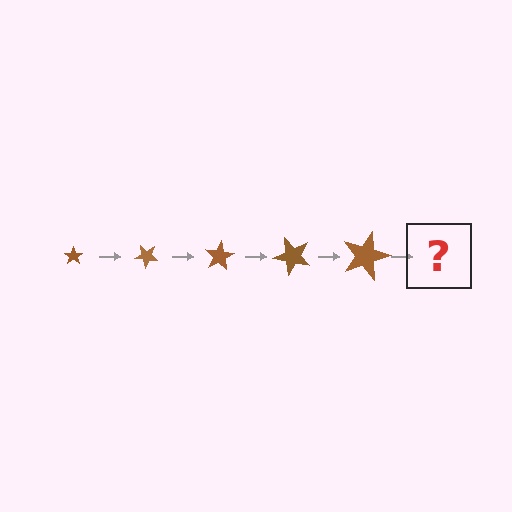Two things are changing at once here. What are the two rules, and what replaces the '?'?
The two rules are that the star grows larger each step and it rotates 40 degrees each step. The '?' should be a star, larger than the previous one and rotated 200 degrees from the start.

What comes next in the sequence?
The next element should be a star, larger than the previous one and rotated 200 degrees from the start.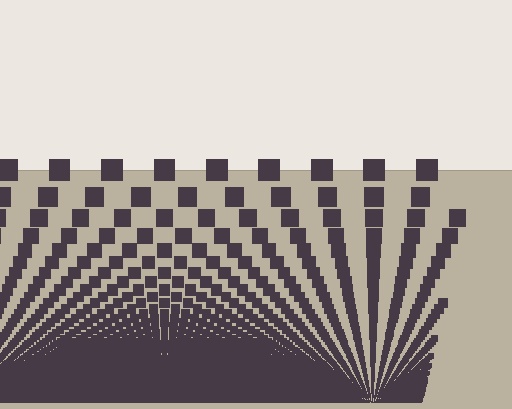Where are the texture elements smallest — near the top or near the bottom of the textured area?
Near the bottom.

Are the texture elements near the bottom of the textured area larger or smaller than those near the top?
Smaller. The gradient is inverted — elements near the bottom are smaller and denser.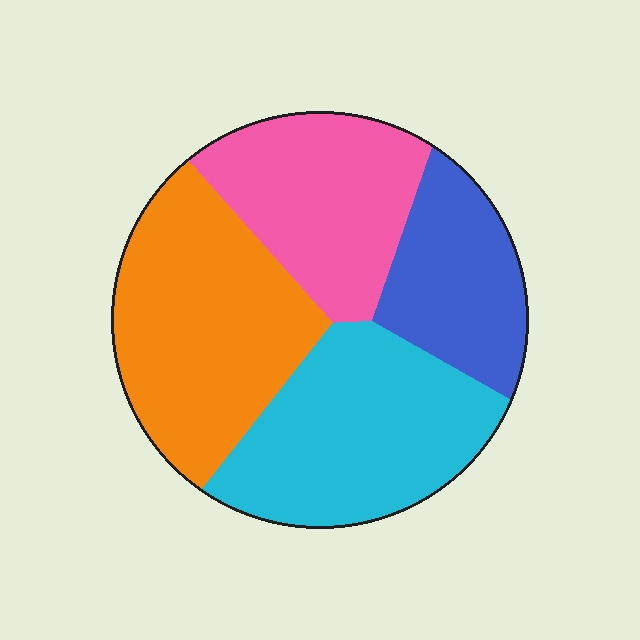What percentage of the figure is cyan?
Cyan takes up about one quarter (1/4) of the figure.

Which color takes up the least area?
Blue, at roughly 15%.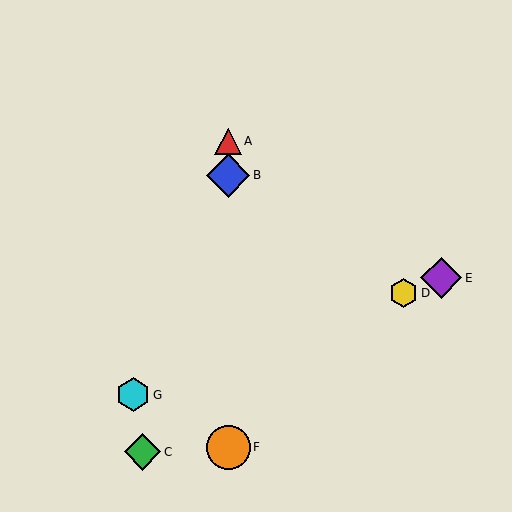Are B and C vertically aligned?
No, B is at x≈228 and C is at x≈143.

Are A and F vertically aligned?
Yes, both are at x≈228.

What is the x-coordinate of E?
Object E is at x≈441.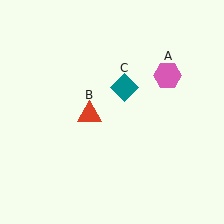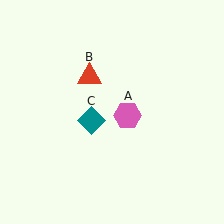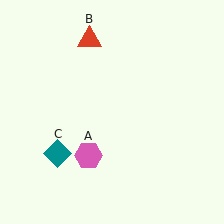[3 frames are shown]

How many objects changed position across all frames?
3 objects changed position: pink hexagon (object A), red triangle (object B), teal diamond (object C).